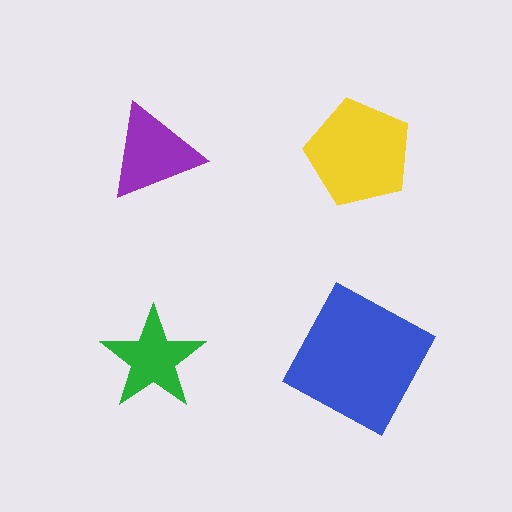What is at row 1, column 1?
A purple triangle.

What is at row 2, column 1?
A green star.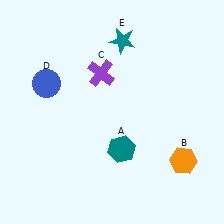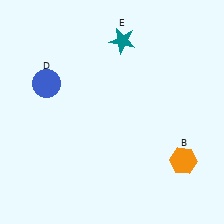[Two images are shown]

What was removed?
The teal hexagon (A), the purple cross (C) were removed in Image 2.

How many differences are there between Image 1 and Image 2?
There are 2 differences between the two images.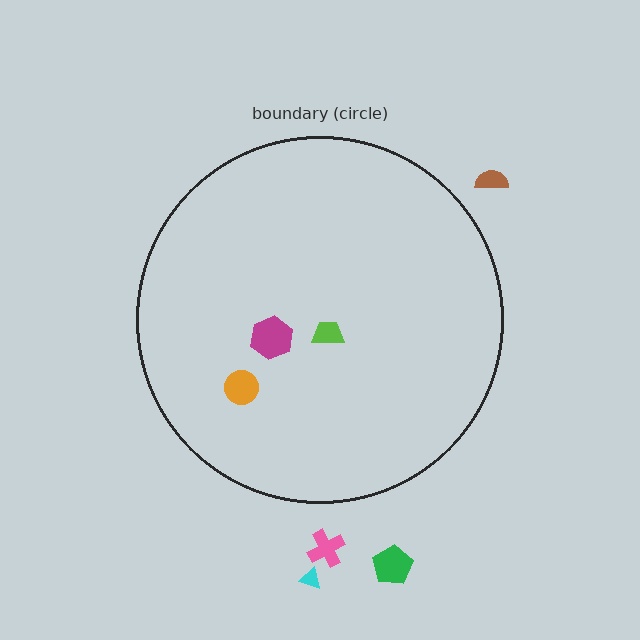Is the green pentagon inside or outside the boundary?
Outside.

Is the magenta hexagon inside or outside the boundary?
Inside.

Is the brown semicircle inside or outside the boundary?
Outside.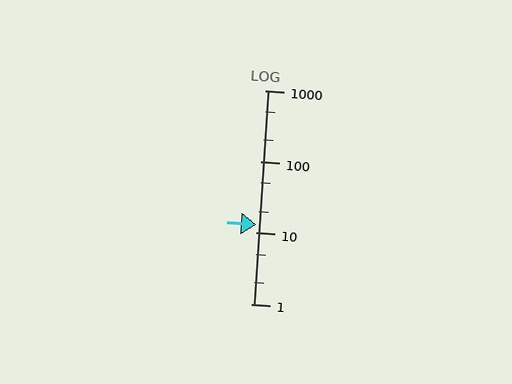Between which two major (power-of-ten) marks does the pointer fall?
The pointer is between 10 and 100.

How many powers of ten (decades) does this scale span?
The scale spans 3 decades, from 1 to 1000.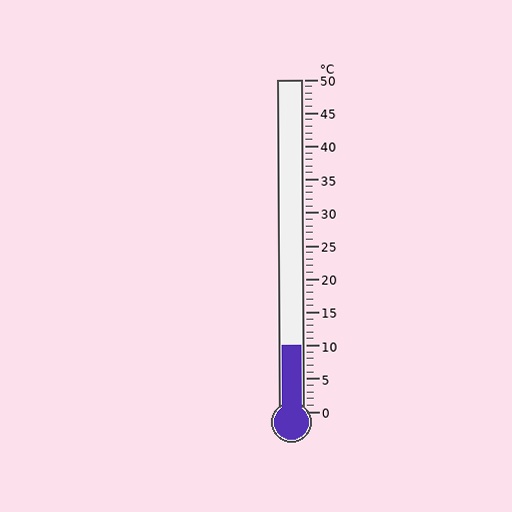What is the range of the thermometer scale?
The thermometer scale ranges from 0°C to 50°C.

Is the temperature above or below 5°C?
The temperature is above 5°C.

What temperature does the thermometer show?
The thermometer shows approximately 10°C.